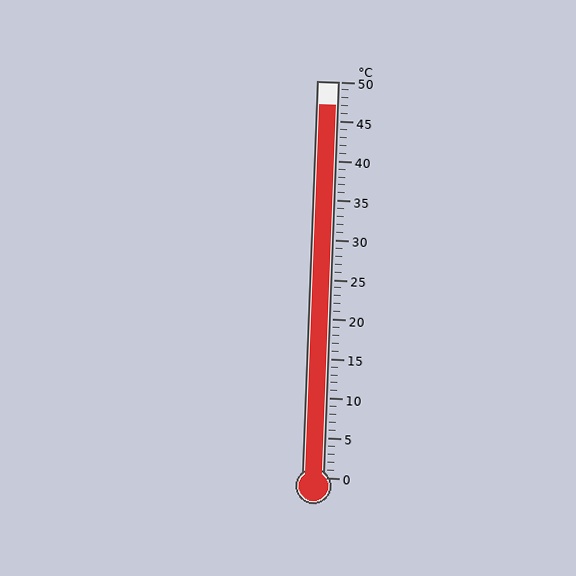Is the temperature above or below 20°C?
The temperature is above 20°C.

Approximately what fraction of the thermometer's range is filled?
The thermometer is filled to approximately 95% of its range.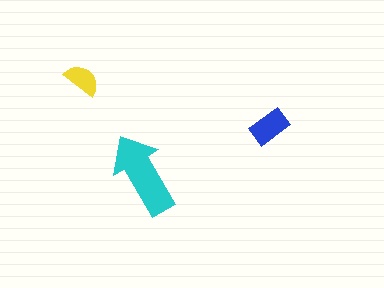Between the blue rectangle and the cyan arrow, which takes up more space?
The cyan arrow.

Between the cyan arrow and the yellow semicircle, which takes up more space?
The cyan arrow.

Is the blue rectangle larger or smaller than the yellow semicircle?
Larger.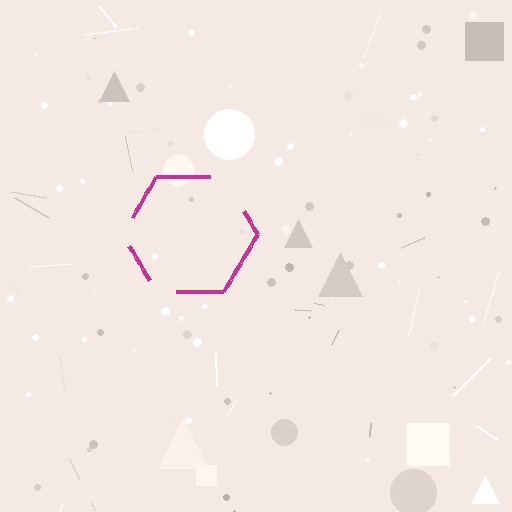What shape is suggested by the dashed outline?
The dashed outline suggests a hexagon.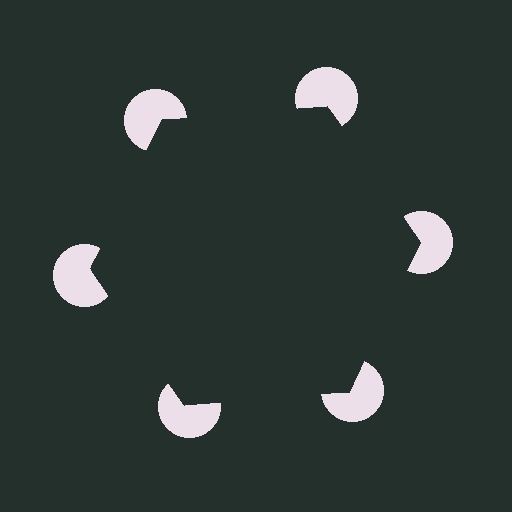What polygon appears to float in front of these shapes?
An illusory hexagon — its edges are inferred from the aligned wedge cuts in the pac-man discs, not physically drawn.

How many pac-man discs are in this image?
There are 6 — one at each vertex of the illusory hexagon.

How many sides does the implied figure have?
6 sides.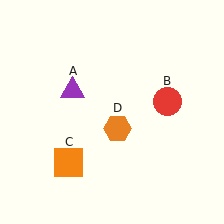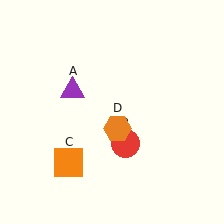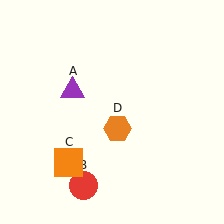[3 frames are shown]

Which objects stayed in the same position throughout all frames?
Purple triangle (object A) and orange square (object C) and orange hexagon (object D) remained stationary.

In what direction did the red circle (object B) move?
The red circle (object B) moved down and to the left.